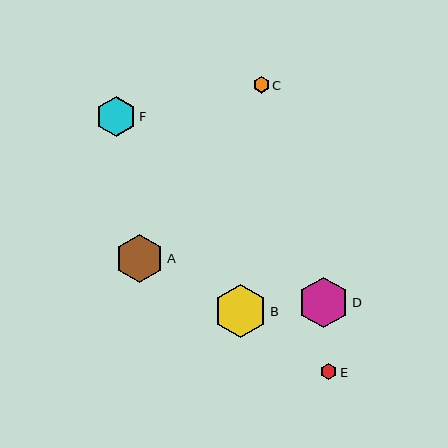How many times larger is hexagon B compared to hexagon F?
Hexagon B is approximately 1.3 times the size of hexagon F.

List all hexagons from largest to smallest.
From largest to smallest: B, D, A, F, C, E.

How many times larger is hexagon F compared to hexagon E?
Hexagon F is approximately 2.5 times the size of hexagon E.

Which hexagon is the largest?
Hexagon B is the largest with a size of approximately 54 pixels.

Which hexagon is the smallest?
Hexagon E is the smallest with a size of approximately 16 pixels.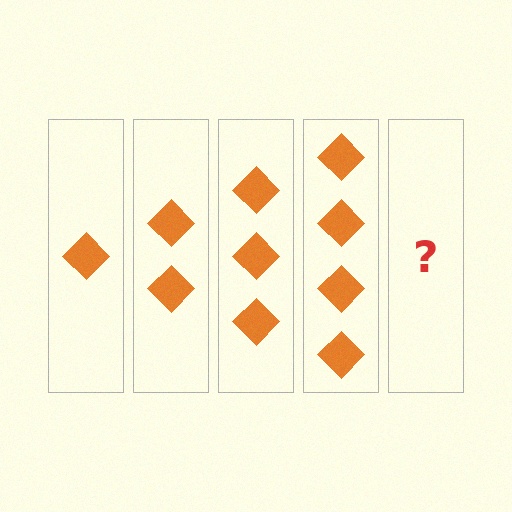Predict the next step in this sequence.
The next step is 5 diamonds.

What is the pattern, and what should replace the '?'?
The pattern is that each step adds one more diamond. The '?' should be 5 diamonds.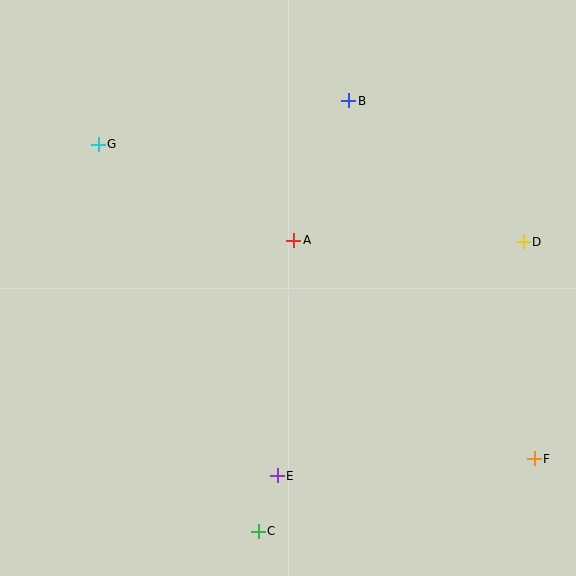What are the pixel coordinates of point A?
Point A is at (294, 240).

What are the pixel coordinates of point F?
Point F is at (534, 459).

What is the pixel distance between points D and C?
The distance between D and C is 392 pixels.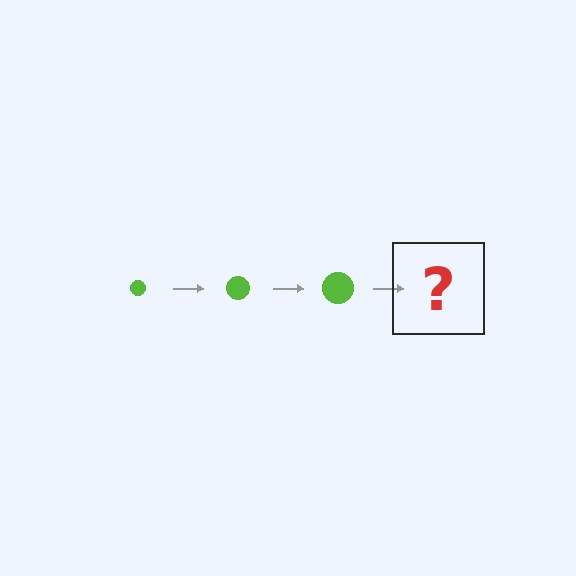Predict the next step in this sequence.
The next step is a lime circle, larger than the previous one.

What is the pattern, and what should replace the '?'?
The pattern is that the circle gets progressively larger each step. The '?' should be a lime circle, larger than the previous one.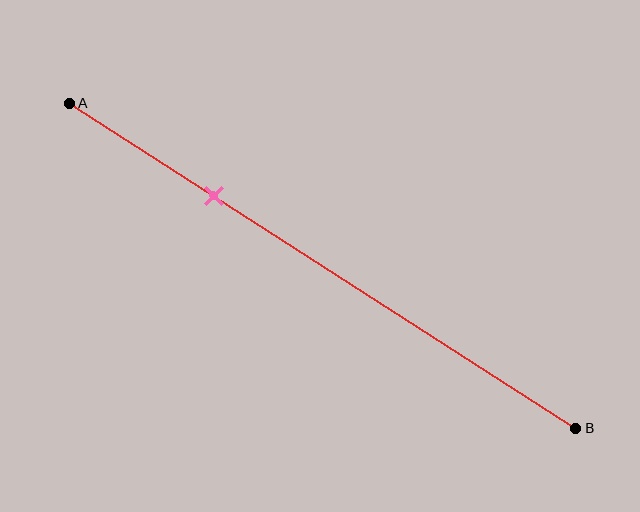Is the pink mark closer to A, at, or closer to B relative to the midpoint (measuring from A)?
The pink mark is closer to point A than the midpoint of segment AB.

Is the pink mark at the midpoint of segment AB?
No, the mark is at about 30% from A, not at the 50% midpoint.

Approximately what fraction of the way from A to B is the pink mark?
The pink mark is approximately 30% of the way from A to B.